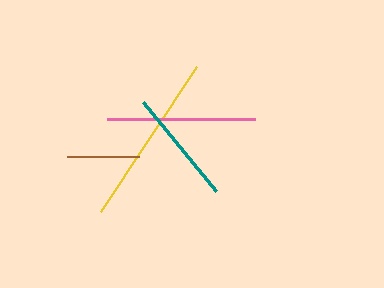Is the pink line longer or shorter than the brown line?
The pink line is longer than the brown line.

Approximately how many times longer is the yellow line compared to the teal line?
The yellow line is approximately 1.5 times the length of the teal line.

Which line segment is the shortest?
The brown line is the shortest at approximately 72 pixels.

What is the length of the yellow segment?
The yellow segment is approximately 174 pixels long.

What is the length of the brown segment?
The brown segment is approximately 72 pixels long.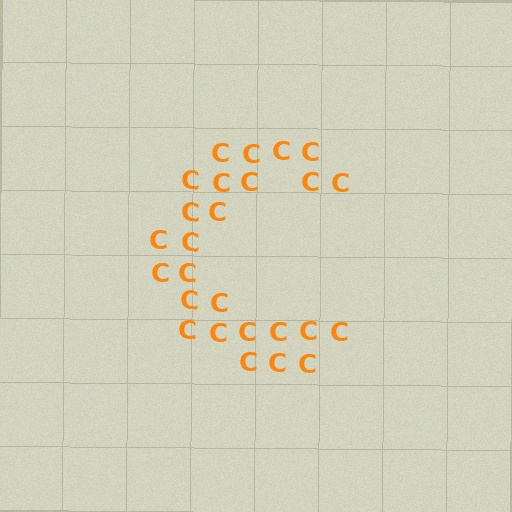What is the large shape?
The large shape is the letter C.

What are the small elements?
The small elements are letter C's.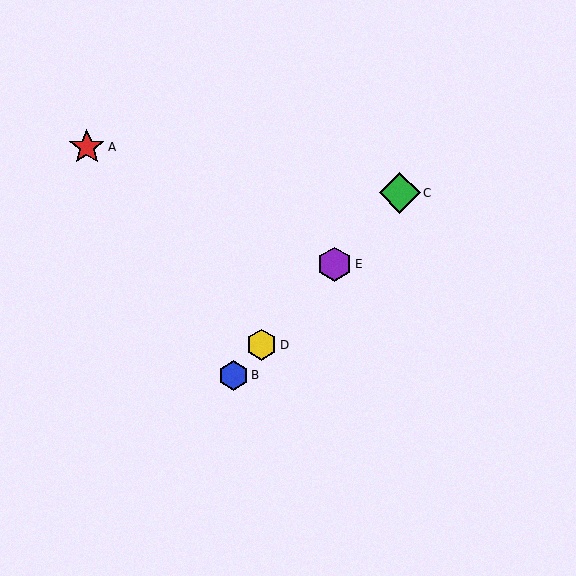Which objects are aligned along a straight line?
Objects B, C, D, E are aligned along a straight line.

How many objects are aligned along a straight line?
4 objects (B, C, D, E) are aligned along a straight line.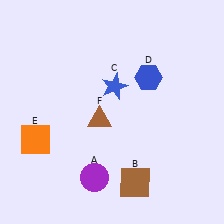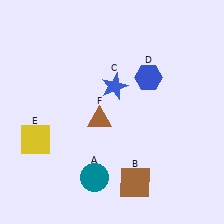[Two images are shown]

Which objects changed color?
A changed from purple to teal. E changed from orange to yellow.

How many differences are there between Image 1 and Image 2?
There are 2 differences between the two images.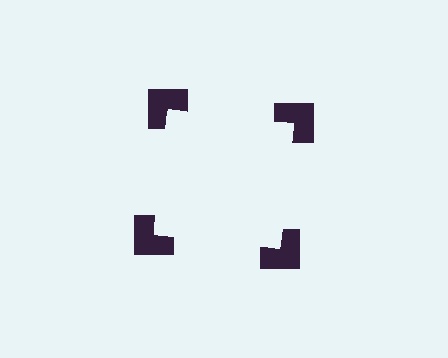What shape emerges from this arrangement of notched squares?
An illusory square — its edges are inferred from the aligned wedge cuts in the notched squares, not physically drawn.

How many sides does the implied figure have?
4 sides.